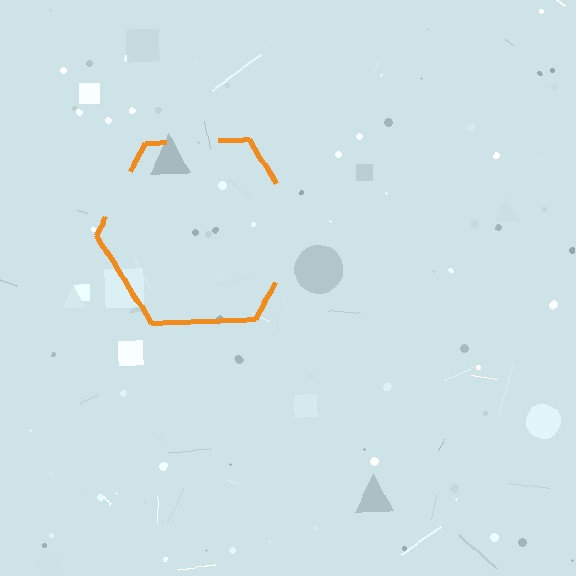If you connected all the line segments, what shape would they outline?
They would outline a hexagon.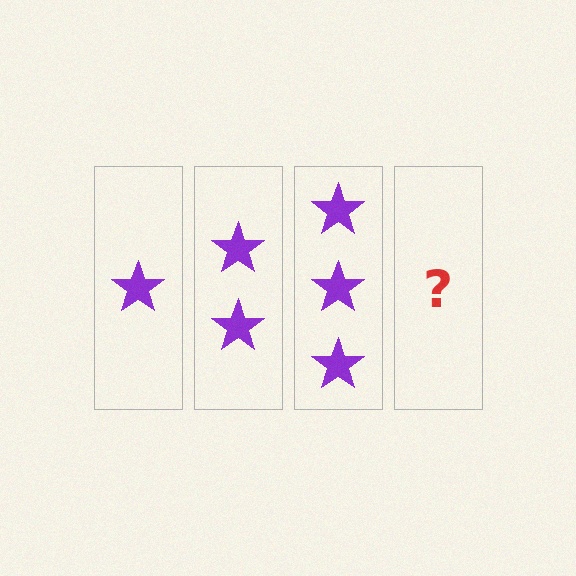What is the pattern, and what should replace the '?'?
The pattern is that each step adds one more star. The '?' should be 4 stars.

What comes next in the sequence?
The next element should be 4 stars.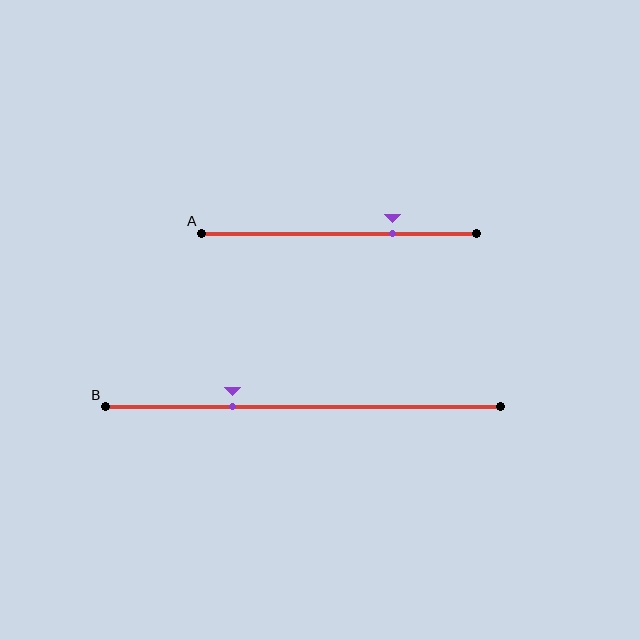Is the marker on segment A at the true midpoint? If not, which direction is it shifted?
No, the marker on segment A is shifted to the right by about 20% of the segment length.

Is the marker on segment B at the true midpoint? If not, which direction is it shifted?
No, the marker on segment B is shifted to the left by about 18% of the segment length.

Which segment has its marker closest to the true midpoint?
Segment B has its marker closest to the true midpoint.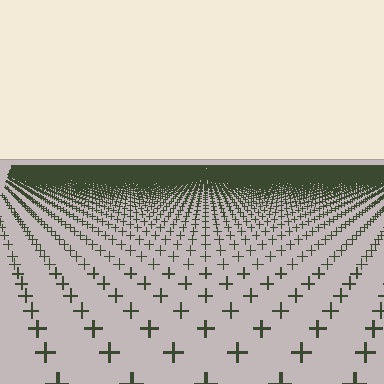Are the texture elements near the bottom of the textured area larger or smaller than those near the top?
Larger. Near the bottom, elements are closer to the viewer and appear at a bigger on-screen size.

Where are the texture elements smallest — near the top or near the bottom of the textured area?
Near the top.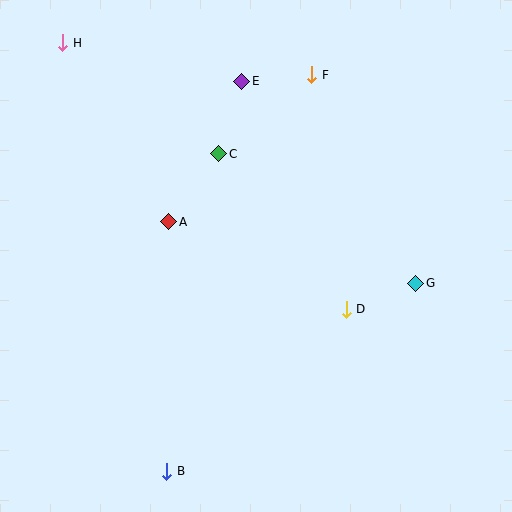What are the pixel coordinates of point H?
Point H is at (63, 43).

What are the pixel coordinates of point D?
Point D is at (346, 309).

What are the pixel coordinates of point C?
Point C is at (219, 154).